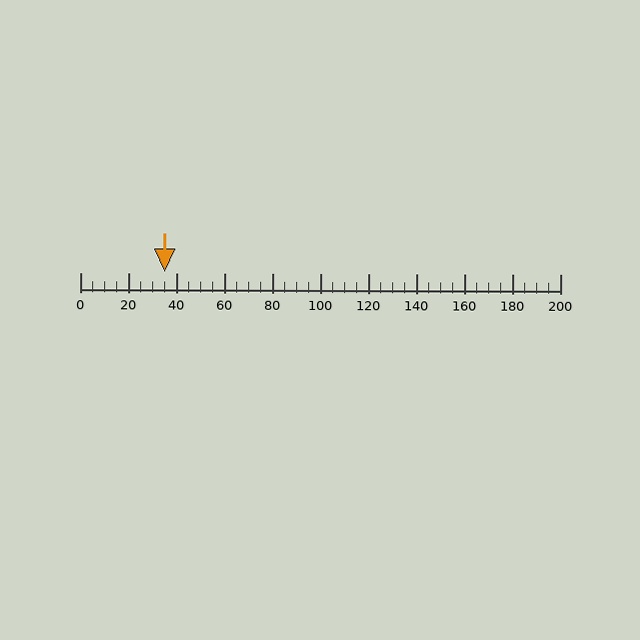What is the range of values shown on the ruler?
The ruler shows values from 0 to 200.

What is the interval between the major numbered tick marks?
The major tick marks are spaced 20 units apart.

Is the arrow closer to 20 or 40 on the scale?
The arrow is closer to 40.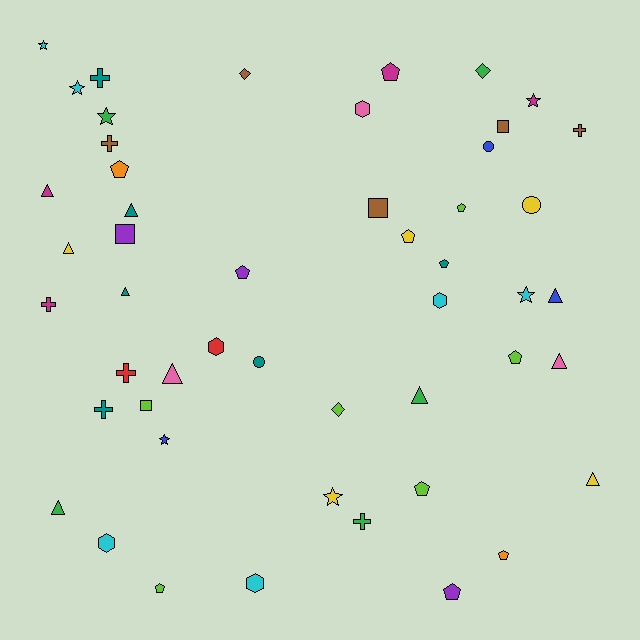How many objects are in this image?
There are 50 objects.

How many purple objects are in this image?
There are 3 purple objects.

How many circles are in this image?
There are 3 circles.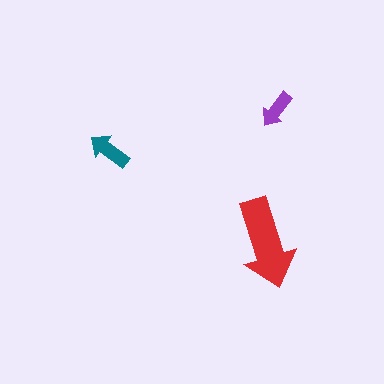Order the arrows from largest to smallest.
the red one, the teal one, the purple one.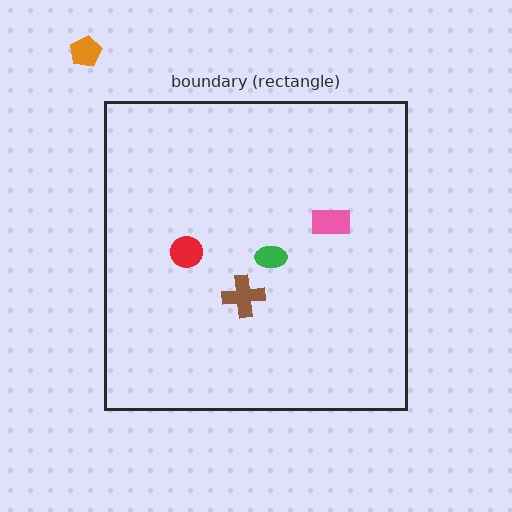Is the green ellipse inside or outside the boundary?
Inside.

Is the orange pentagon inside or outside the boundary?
Outside.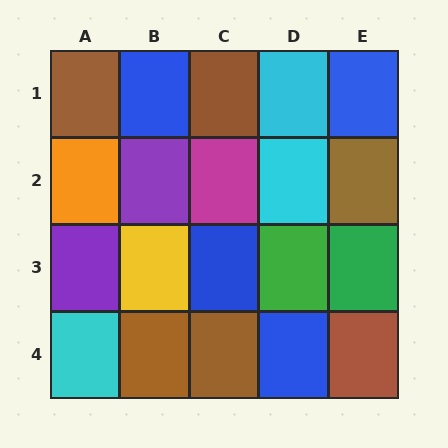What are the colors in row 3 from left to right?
Purple, yellow, blue, green, green.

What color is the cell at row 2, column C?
Magenta.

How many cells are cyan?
3 cells are cyan.